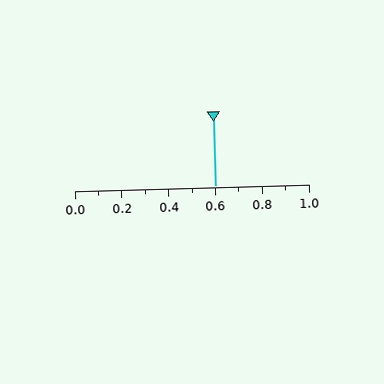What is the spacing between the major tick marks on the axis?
The major ticks are spaced 0.2 apart.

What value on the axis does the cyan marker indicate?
The marker indicates approximately 0.6.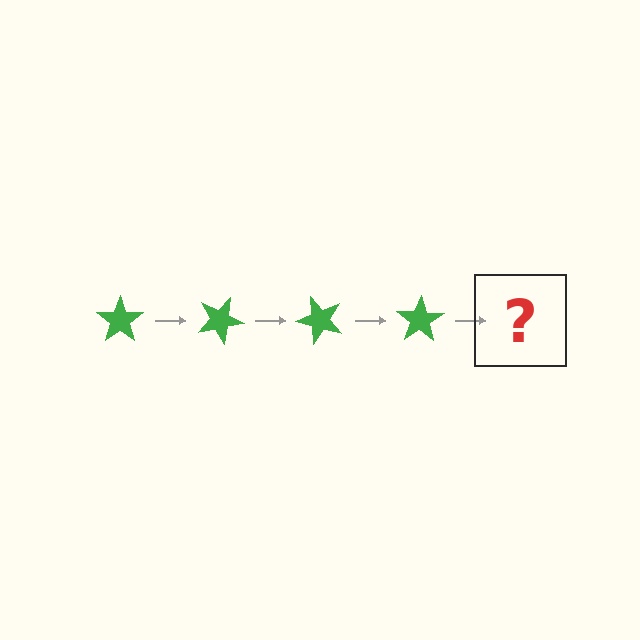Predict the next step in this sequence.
The next step is a green star rotated 100 degrees.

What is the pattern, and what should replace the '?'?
The pattern is that the star rotates 25 degrees each step. The '?' should be a green star rotated 100 degrees.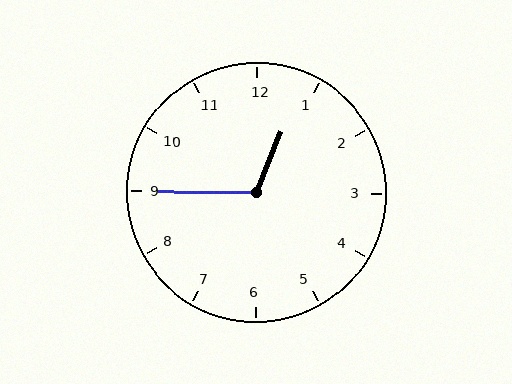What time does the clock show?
12:45.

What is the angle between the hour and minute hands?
Approximately 112 degrees.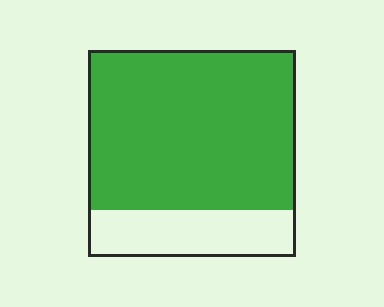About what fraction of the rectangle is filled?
About three quarters (3/4).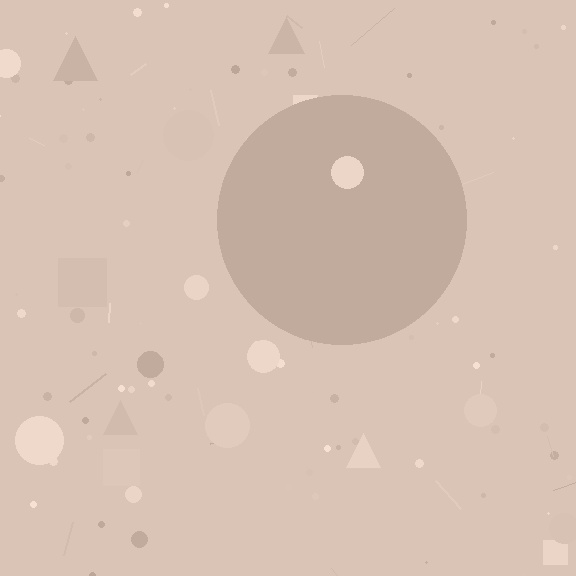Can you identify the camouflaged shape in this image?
The camouflaged shape is a circle.